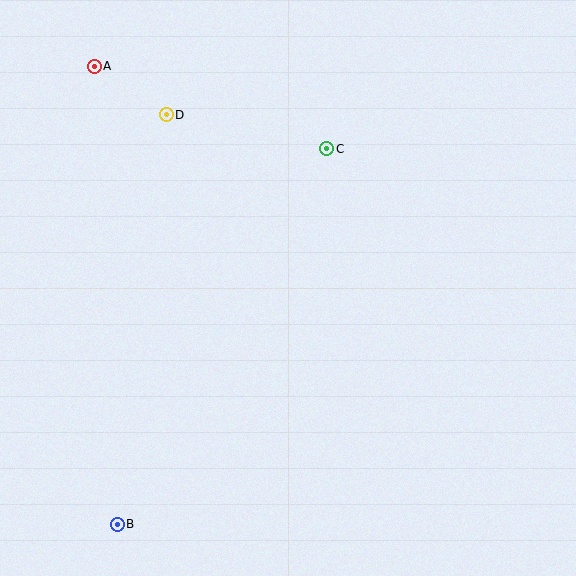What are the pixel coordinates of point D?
Point D is at (166, 115).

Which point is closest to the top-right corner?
Point C is closest to the top-right corner.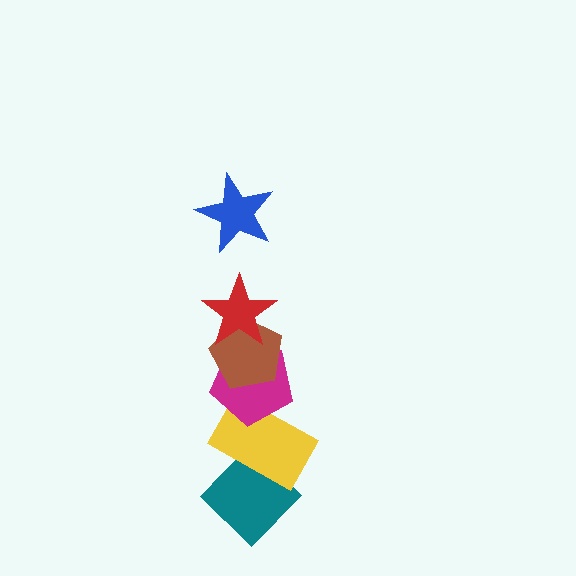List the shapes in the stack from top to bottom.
From top to bottom: the blue star, the red star, the brown pentagon, the magenta pentagon, the yellow rectangle, the teal diamond.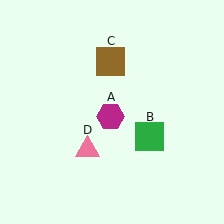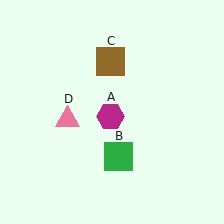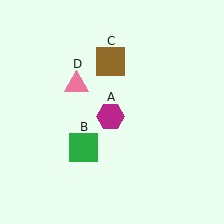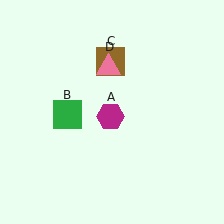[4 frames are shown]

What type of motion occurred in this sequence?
The green square (object B), pink triangle (object D) rotated clockwise around the center of the scene.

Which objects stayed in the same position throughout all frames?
Magenta hexagon (object A) and brown square (object C) remained stationary.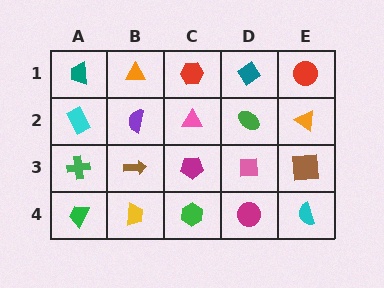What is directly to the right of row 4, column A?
A yellow trapezoid.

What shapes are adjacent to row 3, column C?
A pink triangle (row 2, column C), a green hexagon (row 4, column C), a brown arrow (row 3, column B), a pink square (row 3, column D).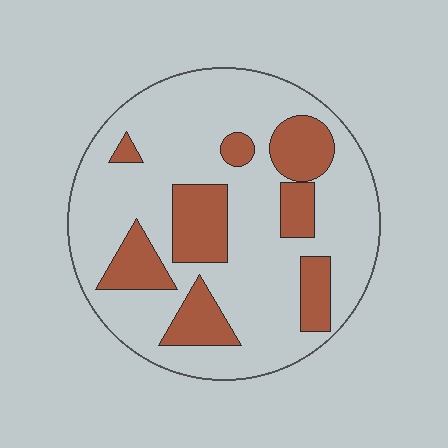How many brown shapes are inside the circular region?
8.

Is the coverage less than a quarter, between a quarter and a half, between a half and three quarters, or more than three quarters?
Between a quarter and a half.